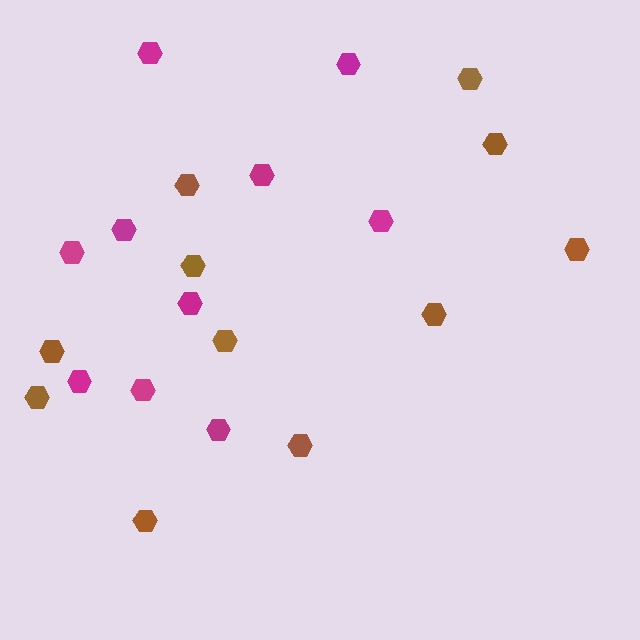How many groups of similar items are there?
There are 2 groups: one group of brown hexagons (11) and one group of magenta hexagons (10).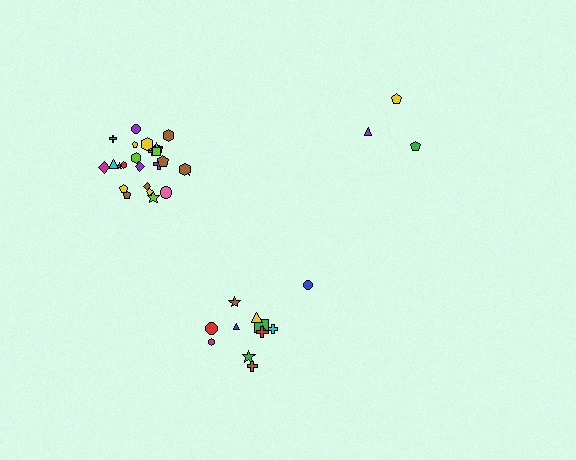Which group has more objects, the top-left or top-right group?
The top-left group.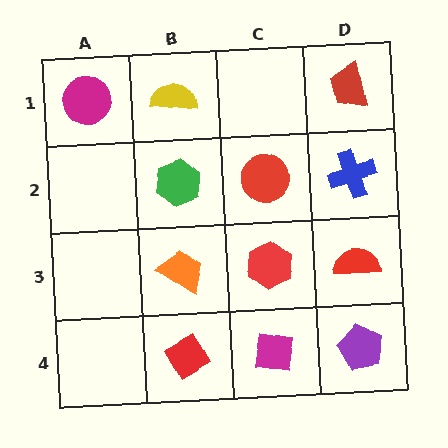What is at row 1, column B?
A yellow semicircle.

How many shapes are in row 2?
3 shapes.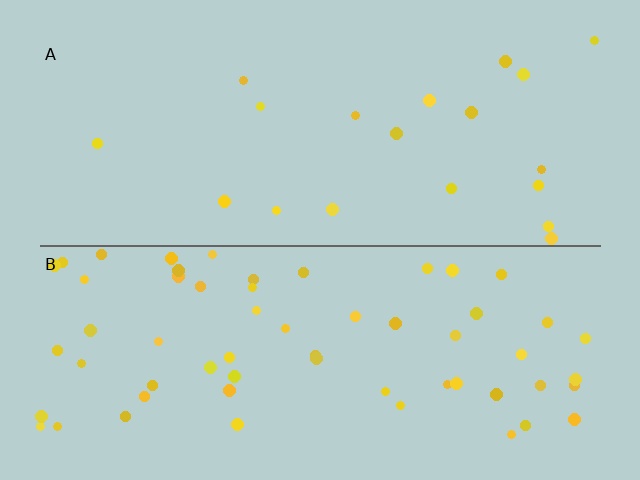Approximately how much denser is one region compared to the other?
Approximately 3.0× — region B over region A.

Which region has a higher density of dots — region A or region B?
B (the bottom).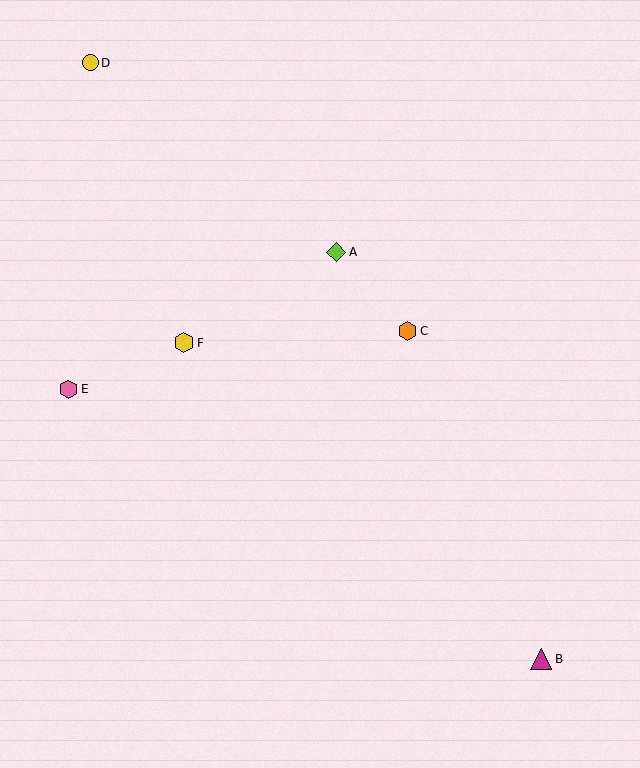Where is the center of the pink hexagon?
The center of the pink hexagon is at (69, 389).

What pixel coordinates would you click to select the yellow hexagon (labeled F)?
Click at (184, 343) to select the yellow hexagon F.